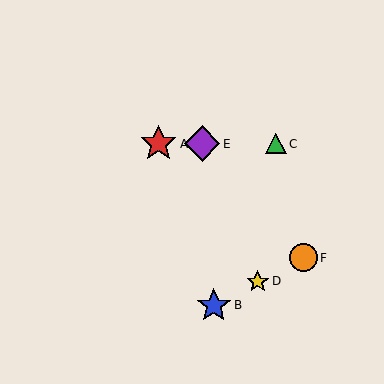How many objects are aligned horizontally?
3 objects (A, C, E) are aligned horizontally.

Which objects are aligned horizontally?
Objects A, C, E are aligned horizontally.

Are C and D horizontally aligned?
No, C is at y≈144 and D is at y≈281.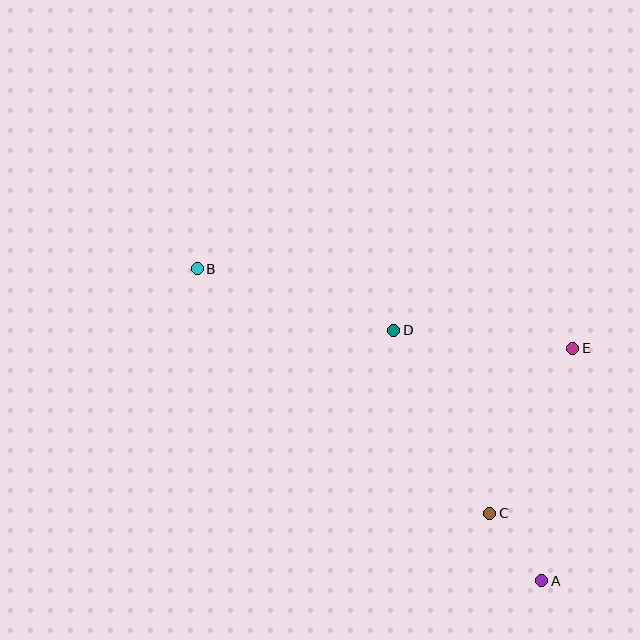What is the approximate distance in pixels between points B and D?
The distance between B and D is approximately 206 pixels.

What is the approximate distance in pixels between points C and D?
The distance between C and D is approximately 207 pixels.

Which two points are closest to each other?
Points A and C are closest to each other.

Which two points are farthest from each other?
Points A and B are farthest from each other.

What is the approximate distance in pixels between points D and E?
The distance between D and E is approximately 180 pixels.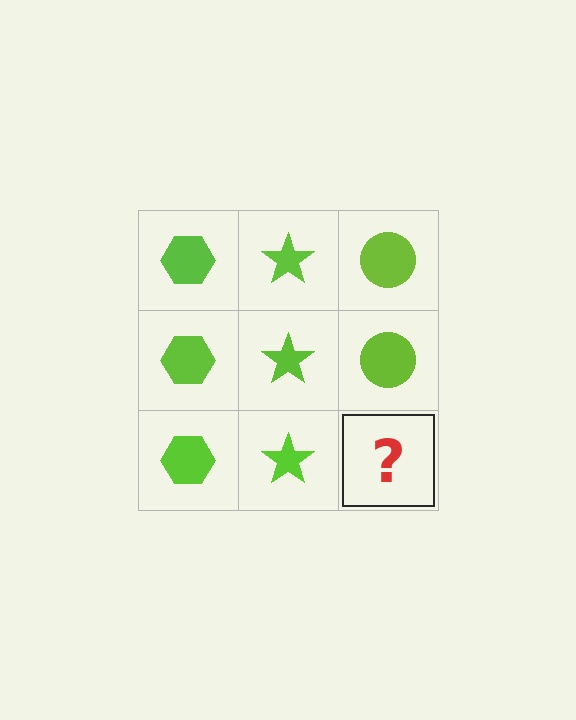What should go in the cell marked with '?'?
The missing cell should contain a lime circle.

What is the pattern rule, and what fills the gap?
The rule is that each column has a consistent shape. The gap should be filled with a lime circle.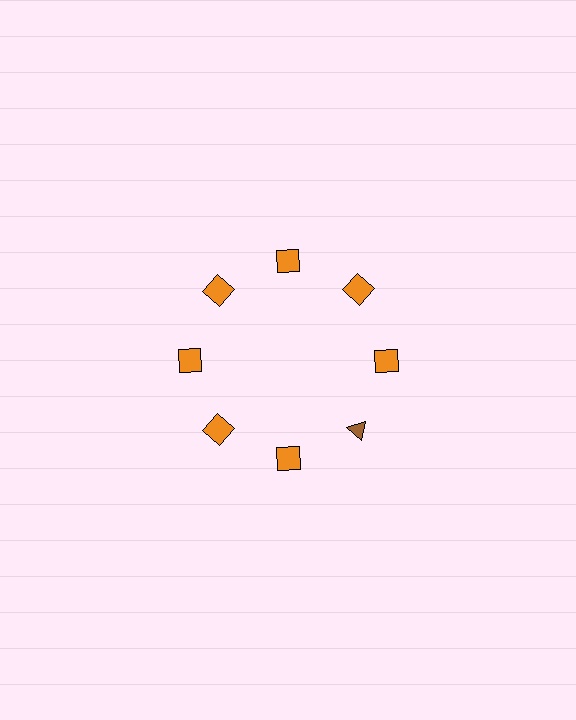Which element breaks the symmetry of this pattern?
The brown triangle at roughly the 4 o'clock position breaks the symmetry. All other shapes are orange squares.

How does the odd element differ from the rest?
It differs in both color (brown instead of orange) and shape (triangle instead of square).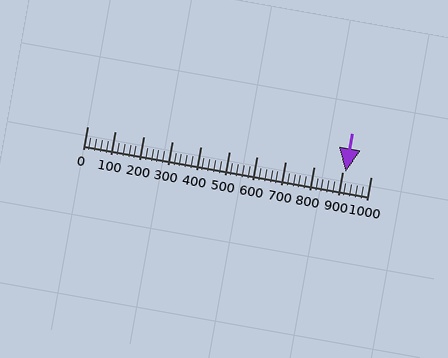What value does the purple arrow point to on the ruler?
The purple arrow points to approximately 911.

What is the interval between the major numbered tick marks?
The major tick marks are spaced 100 units apart.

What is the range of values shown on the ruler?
The ruler shows values from 0 to 1000.